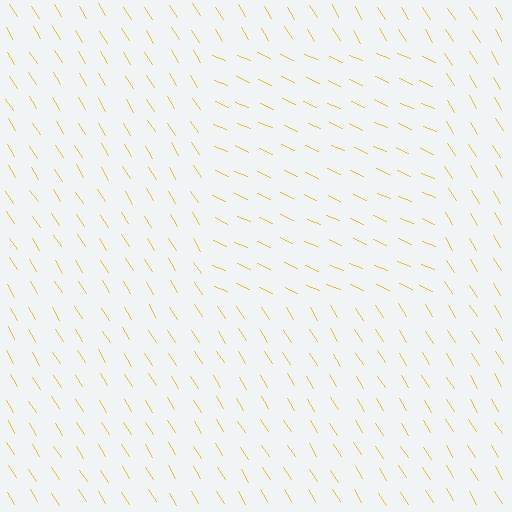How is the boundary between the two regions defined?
The boundary is defined purely by a change in line orientation (approximately 34 degrees difference). All lines are the same color and thickness.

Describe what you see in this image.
The image is filled with small yellow line segments. A rectangle region in the image has lines oriented differently from the surrounding lines, creating a visible texture boundary.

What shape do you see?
I see a rectangle.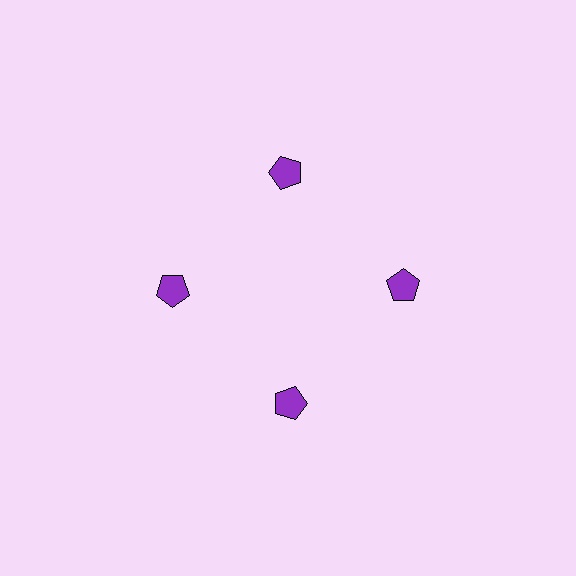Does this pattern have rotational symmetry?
Yes, this pattern has 4-fold rotational symmetry. It looks the same after rotating 90 degrees around the center.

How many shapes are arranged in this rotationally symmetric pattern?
There are 4 shapes, arranged in 4 groups of 1.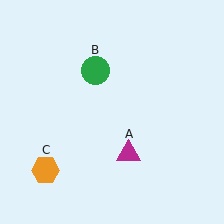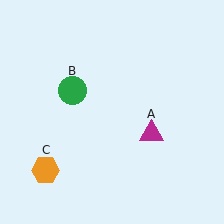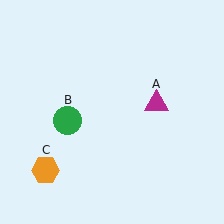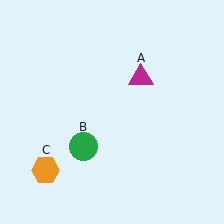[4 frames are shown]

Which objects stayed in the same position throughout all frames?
Orange hexagon (object C) remained stationary.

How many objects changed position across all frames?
2 objects changed position: magenta triangle (object A), green circle (object B).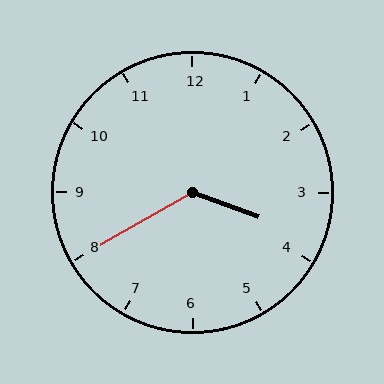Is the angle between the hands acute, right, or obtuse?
It is obtuse.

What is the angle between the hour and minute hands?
Approximately 130 degrees.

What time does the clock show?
3:40.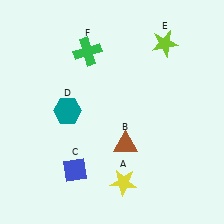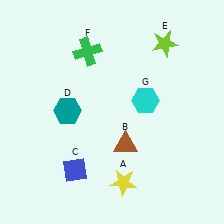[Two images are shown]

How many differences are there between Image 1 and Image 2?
There is 1 difference between the two images.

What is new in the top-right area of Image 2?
A cyan hexagon (G) was added in the top-right area of Image 2.